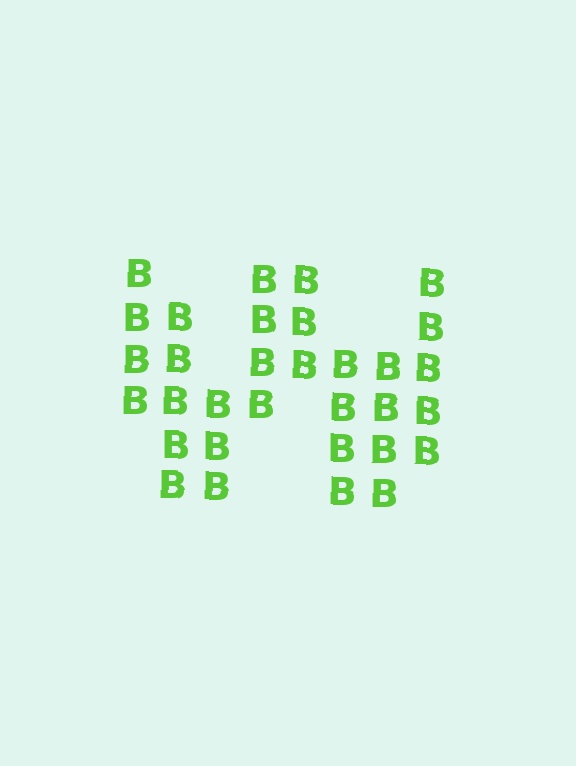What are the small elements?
The small elements are letter B's.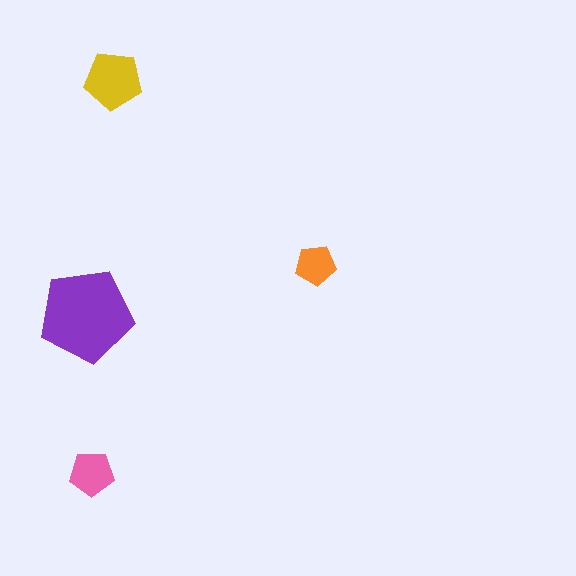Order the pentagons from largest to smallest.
the purple one, the yellow one, the pink one, the orange one.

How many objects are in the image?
There are 4 objects in the image.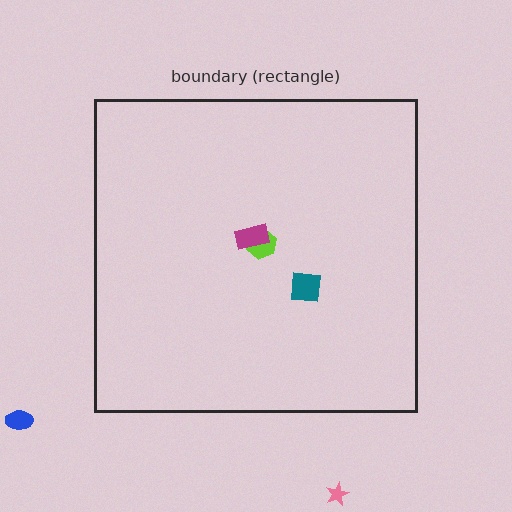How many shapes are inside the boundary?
3 inside, 2 outside.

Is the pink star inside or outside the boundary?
Outside.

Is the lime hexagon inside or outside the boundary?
Inside.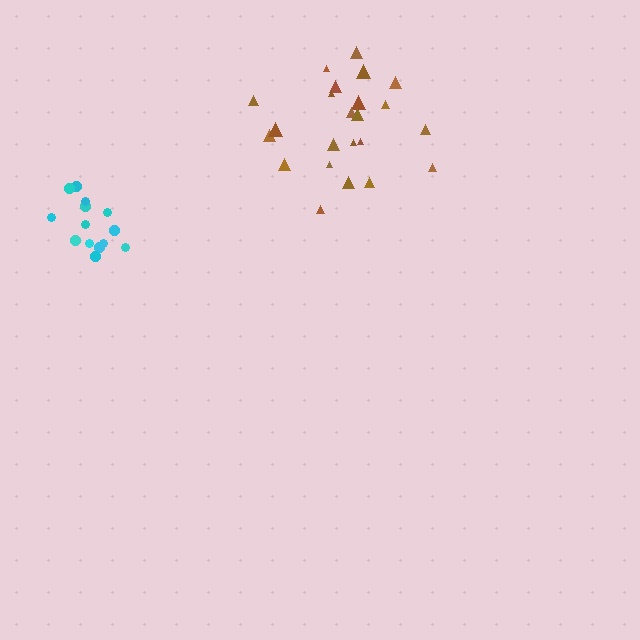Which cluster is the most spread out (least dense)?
Brown.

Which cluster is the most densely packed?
Cyan.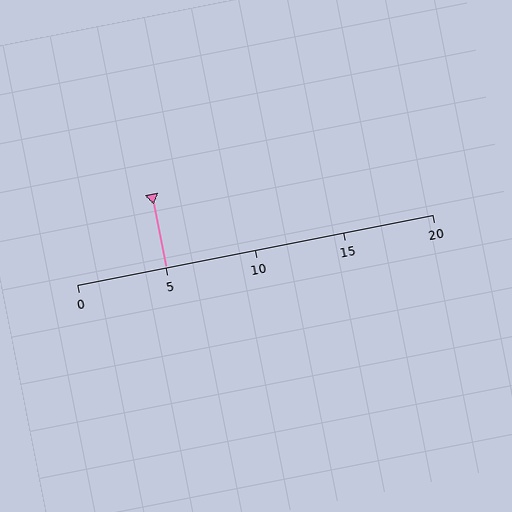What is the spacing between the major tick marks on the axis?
The major ticks are spaced 5 apart.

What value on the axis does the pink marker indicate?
The marker indicates approximately 5.